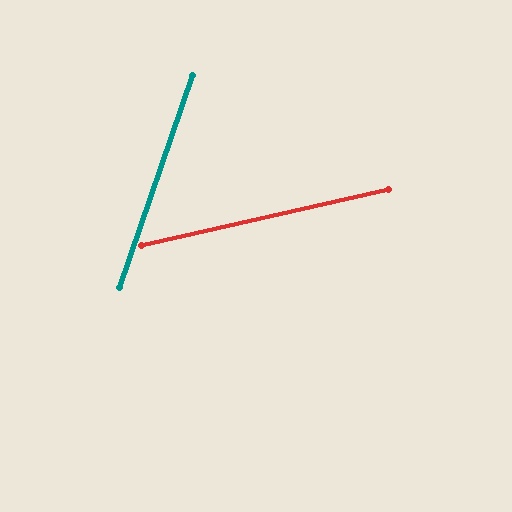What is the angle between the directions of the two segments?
Approximately 58 degrees.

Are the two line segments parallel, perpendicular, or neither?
Neither parallel nor perpendicular — they differ by about 58°.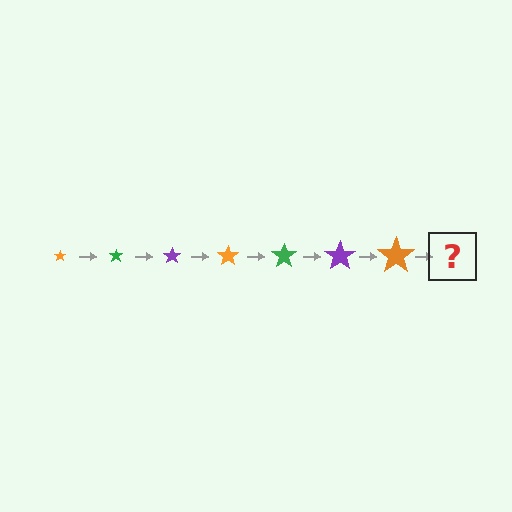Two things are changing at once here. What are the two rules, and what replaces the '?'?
The two rules are that the star grows larger each step and the color cycles through orange, green, and purple. The '?' should be a green star, larger than the previous one.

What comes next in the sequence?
The next element should be a green star, larger than the previous one.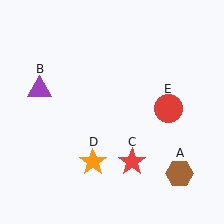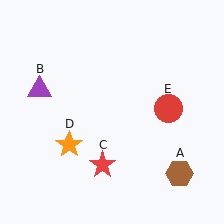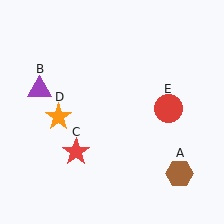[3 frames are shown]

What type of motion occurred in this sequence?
The red star (object C), orange star (object D) rotated clockwise around the center of the scene.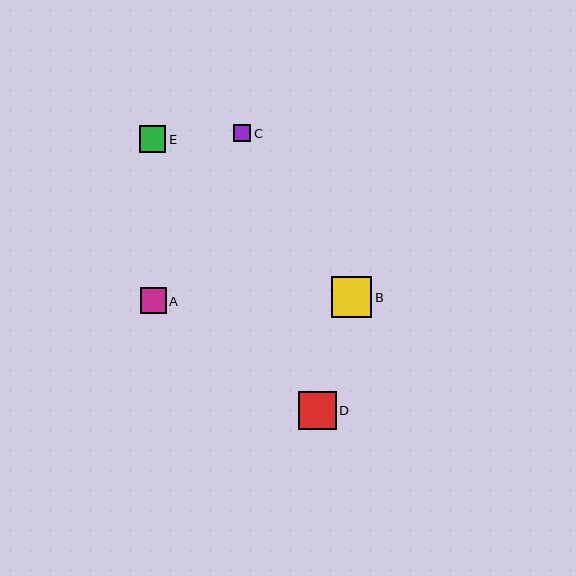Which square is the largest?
Square B is the largest with a size of approximately 41 pixels.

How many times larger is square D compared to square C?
Square D is approximately 2.2 times the size of square C.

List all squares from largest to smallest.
From largest to smallest: B, D, A, E, C.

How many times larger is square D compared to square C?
Square D is approximately 2.2 times the size of square C.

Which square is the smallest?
Square C is the smallest with a size of approximately 17 pixels.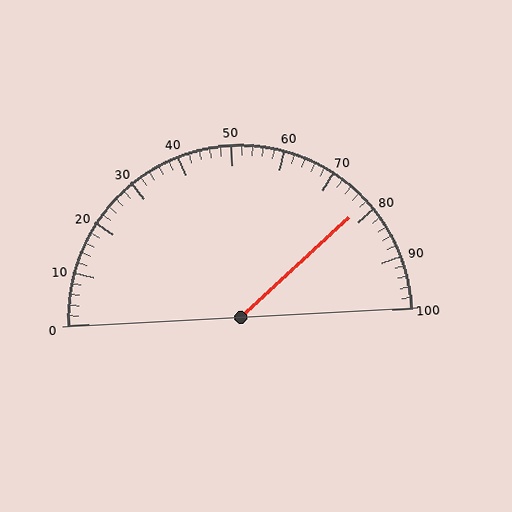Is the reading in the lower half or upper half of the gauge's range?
The reading is in the upper half of the range (0 to 100).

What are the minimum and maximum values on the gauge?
The gauge ranges from 0 to 100.